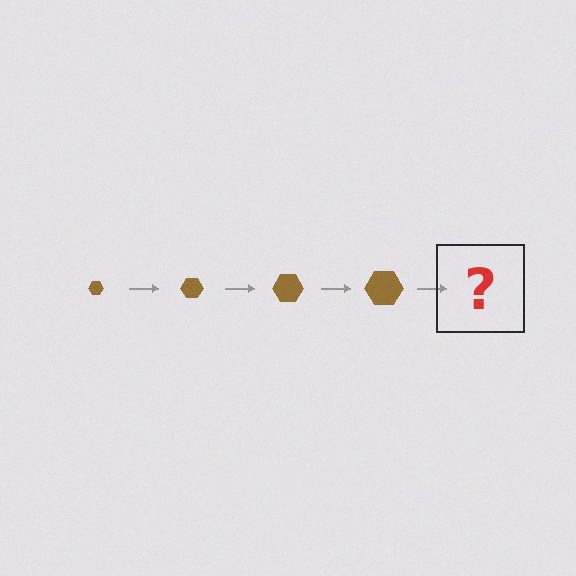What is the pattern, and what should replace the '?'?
The pattern is that the hexagon gets progressively larger each step. The '?' should be a brown hexagon, larger than the previous one.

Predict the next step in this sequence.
The next step is a brown hexagon, larger than the previous one.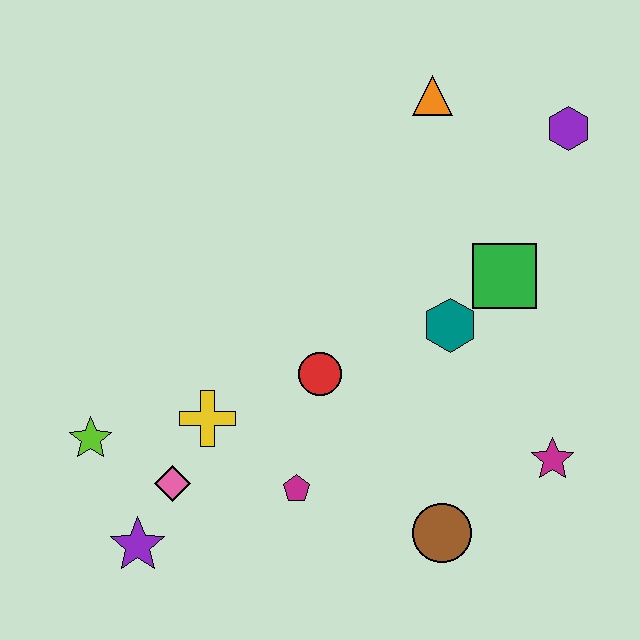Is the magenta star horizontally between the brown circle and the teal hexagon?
No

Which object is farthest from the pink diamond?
The purple hexagon is farthest from the pink diamond.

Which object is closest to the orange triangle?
The purple hexagon is closest to the orange triangle.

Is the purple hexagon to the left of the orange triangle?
No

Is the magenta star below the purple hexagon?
Yes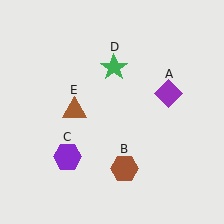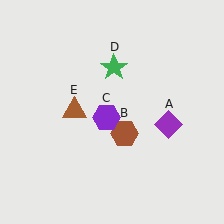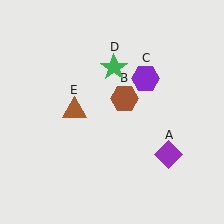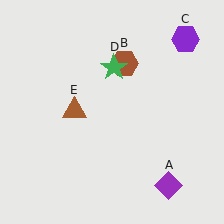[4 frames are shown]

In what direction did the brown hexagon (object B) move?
The brown hexagon (object B) moved up.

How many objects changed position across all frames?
3 objects changed position: purple diamond (object A), brown hexagon (object B), purple hexagon (object C).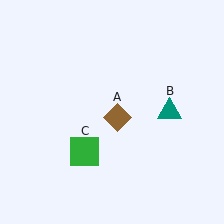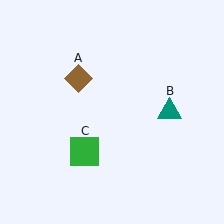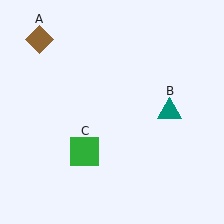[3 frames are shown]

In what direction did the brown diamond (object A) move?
The brown diamond (object A) moved up and to the left.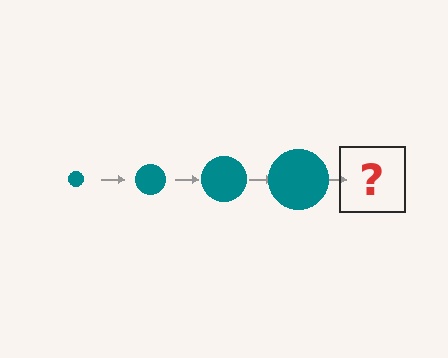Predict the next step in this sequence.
The next step is a teal circle, larger than the previous one.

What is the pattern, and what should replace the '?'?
The pattern is that the circle gets progressively larger each step. The '?' should be a teal circle, larger than the previous one.